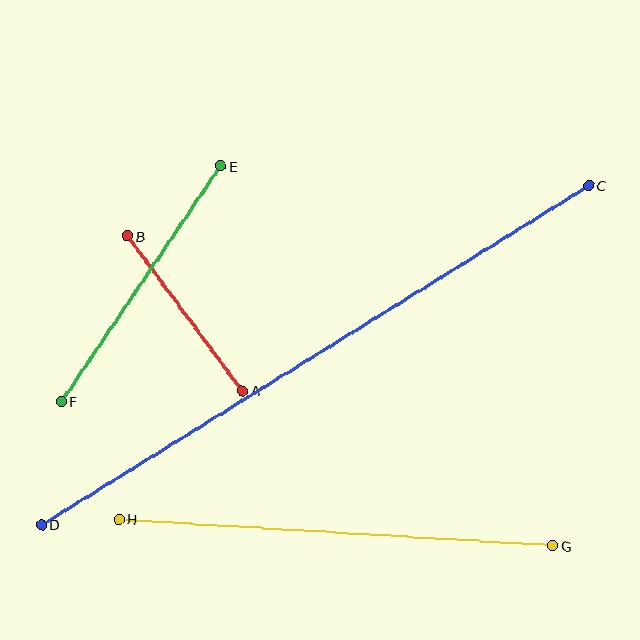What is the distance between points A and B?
The distance is approximately 193 pixels.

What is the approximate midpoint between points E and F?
The midpoint is at approximately (141, 284) pixels.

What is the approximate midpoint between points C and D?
The midpoint is at approximately (315, 355) pixels.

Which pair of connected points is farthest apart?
Points C and D are farthest apart.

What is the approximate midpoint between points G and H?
The midpoint is at approximately (336, 532) pixels.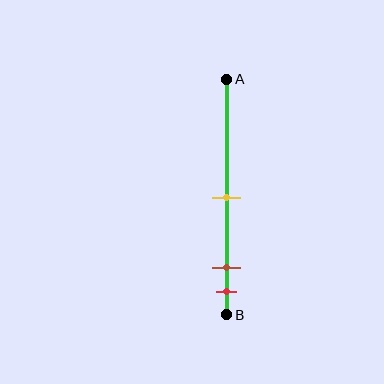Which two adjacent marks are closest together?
The brown and red marks are the closest adjacent pair.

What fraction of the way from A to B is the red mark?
The red mark is approximately 90% (0.9) of the way from A to B.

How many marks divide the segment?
There are 3 marks dividing the segment.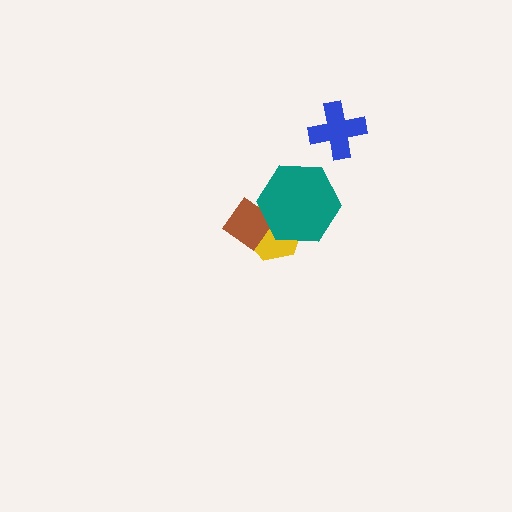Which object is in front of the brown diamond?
The teal hexagon is in front of the brown diamond.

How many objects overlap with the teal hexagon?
2 objects overlap with the teal hexagon.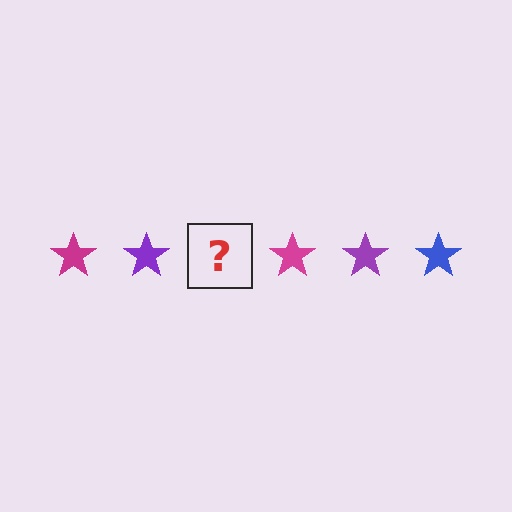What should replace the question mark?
The question mark should be replaced with a blue star.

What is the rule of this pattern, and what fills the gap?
The rule is that the pattern cycles through magenta, purple, blue stars. The gap should be filled with a blue star.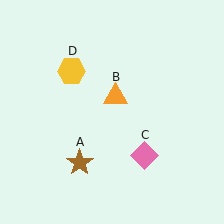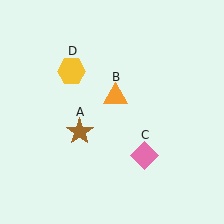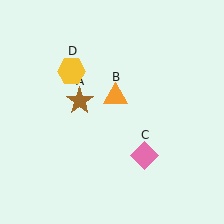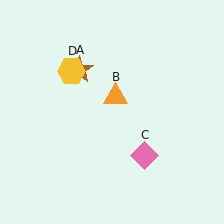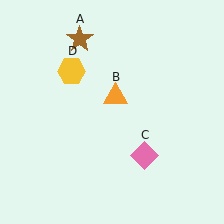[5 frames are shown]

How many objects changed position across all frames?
1 object changed position: brown star (object A).